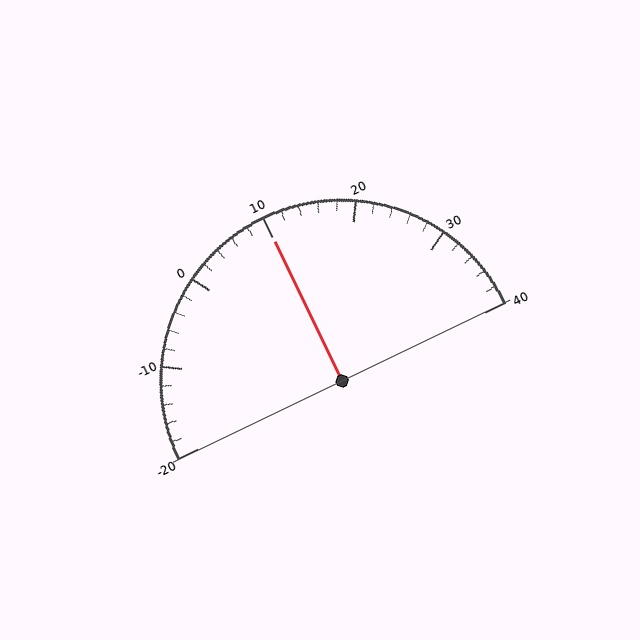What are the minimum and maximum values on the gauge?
The gauge ranges from -20 to 40.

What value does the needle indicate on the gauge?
The needle indicates approximately 10.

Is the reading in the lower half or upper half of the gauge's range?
The reading is in the upper half of the range (-20 to 40).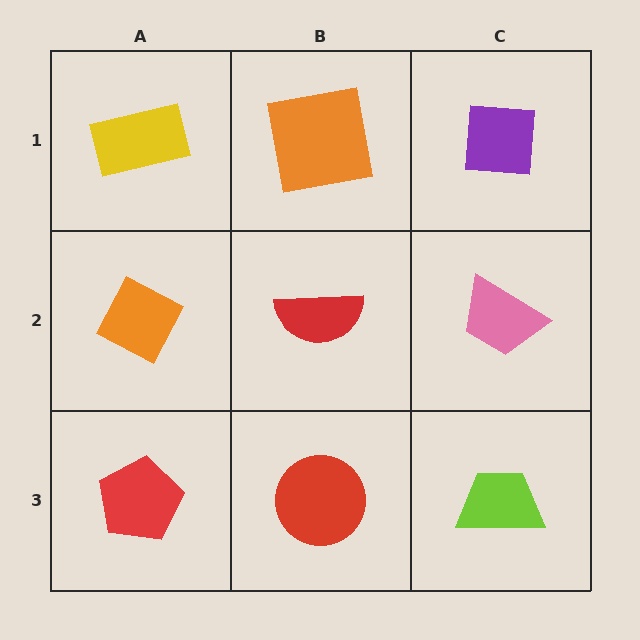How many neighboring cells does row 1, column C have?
2.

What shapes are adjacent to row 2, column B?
An orange square (row 1, column B), a red circle (row 3, column B), an orange diamond (row 2, column A), a pink trapezoid (row 2, column C).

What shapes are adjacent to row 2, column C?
A purple square (row 1, column C), a lime trapezoid (row 3, column C), a red semicircle (row 2, column B).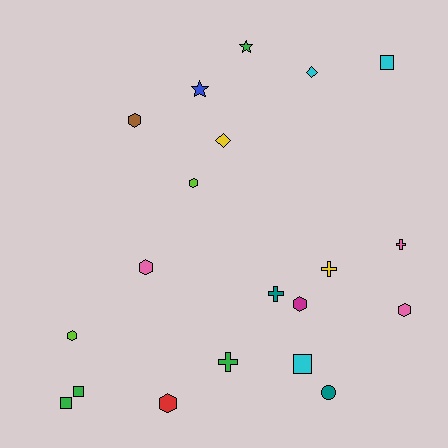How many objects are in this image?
There are 20 objects.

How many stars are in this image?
There are 2 stars.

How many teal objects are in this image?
There are 2 teal objects.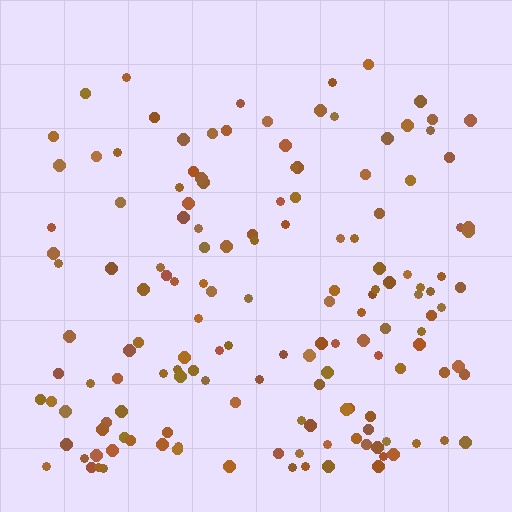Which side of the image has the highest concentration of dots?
The bottom.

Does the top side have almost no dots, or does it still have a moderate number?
Still a moderate number, just noticeably fewer than the bottom.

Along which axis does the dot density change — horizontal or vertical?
Vertical.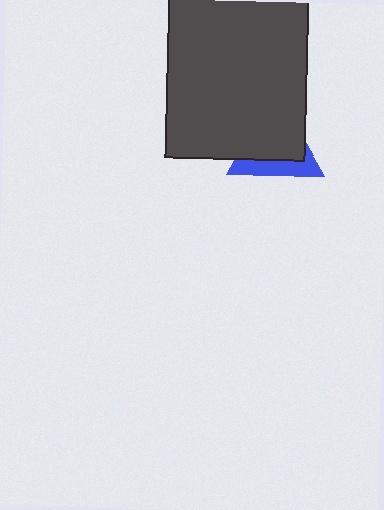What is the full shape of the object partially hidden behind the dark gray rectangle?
The partially hidden object is a blue triangle.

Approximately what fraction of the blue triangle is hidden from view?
Roughly 67% of the blue triangle is hidden behind the dark gray rectangle.